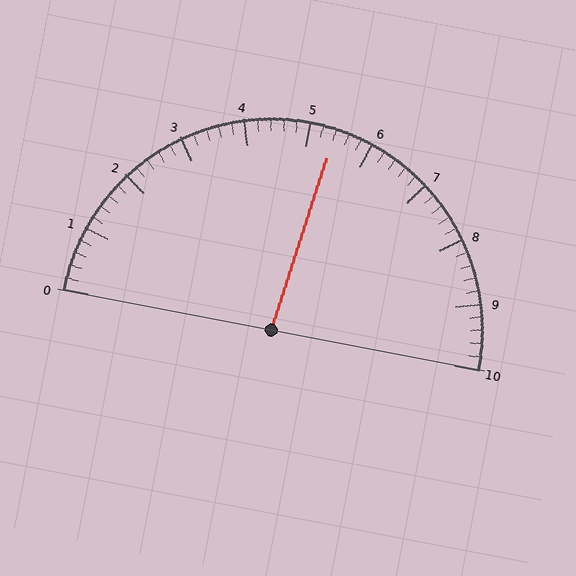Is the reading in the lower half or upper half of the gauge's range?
The reading is in the upper half of the range (0 to 10).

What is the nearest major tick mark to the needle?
The nearest major tick mark is 5.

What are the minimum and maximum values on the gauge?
The gauge ranges from 0 to 10.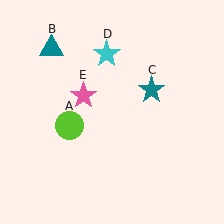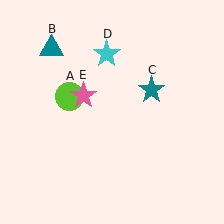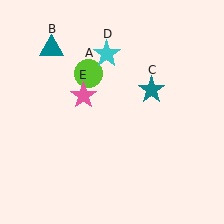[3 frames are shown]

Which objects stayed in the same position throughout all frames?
Teal triangle (object B) and teal star (object C) and cyan star (object D) and pink star (object E) remained stationary.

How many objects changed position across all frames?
1 object changed position: lime circle (object A).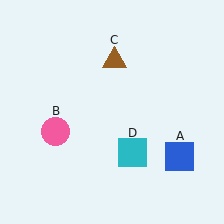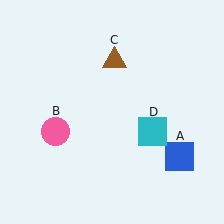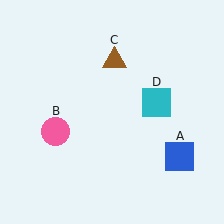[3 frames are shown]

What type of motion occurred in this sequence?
The cyan square (object D) rotated counterclockwise around the center of the scene.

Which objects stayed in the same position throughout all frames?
Blue square (object A) and pink circle (object B) and brown triangle (object C) remained stationary.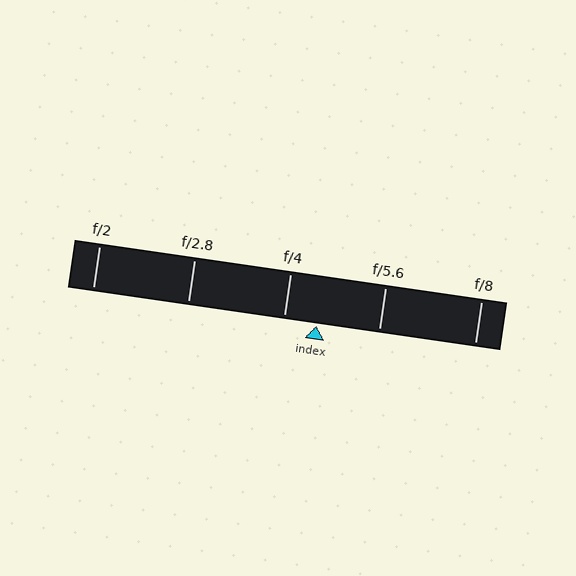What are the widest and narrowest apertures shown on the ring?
The widest aperture shown is f/2 and the narrowest is f/8.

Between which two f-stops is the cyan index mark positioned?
The index mark is between f/4 and f/5.6.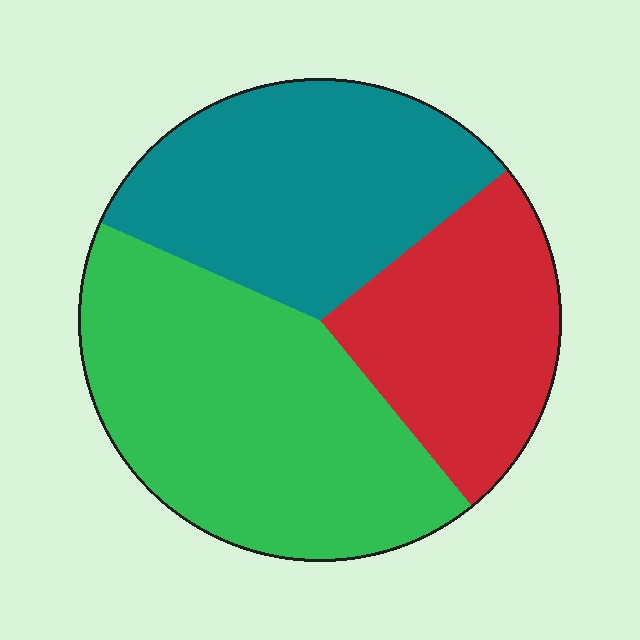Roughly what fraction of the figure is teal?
Teal takes up between a sixth and a third of the figure.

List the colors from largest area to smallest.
From largest to smallest: green, teal, red.